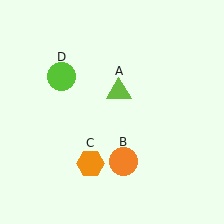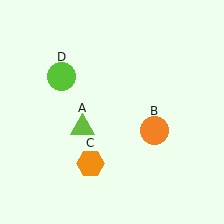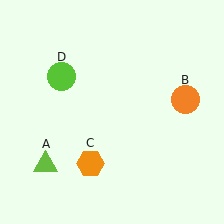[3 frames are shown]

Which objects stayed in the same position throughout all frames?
Orange hexagon (object C) and lime circle (object D) remained stationary.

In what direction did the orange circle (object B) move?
The orange circle (object B) moved up and to the right.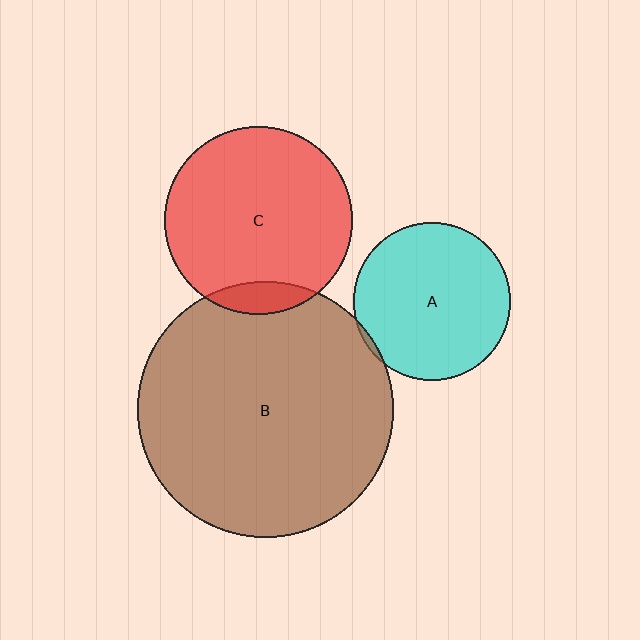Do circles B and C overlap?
Yes.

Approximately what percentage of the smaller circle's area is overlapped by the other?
Approximately 10%.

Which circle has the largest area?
Circle B (brown).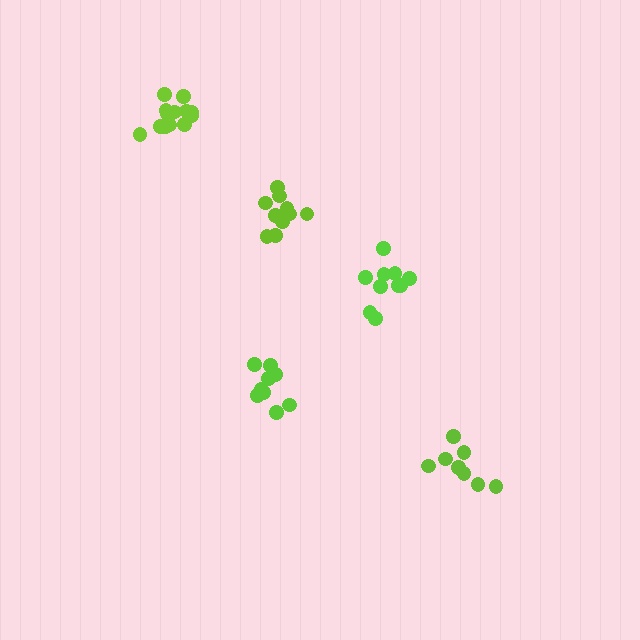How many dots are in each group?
Group 1: 14 dots, Group 2: 10 dots, Group 3: 10 dots, Group 4: 9 dots, Group 5: 8 dots (51 total).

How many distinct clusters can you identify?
There are 5 distinct clusters.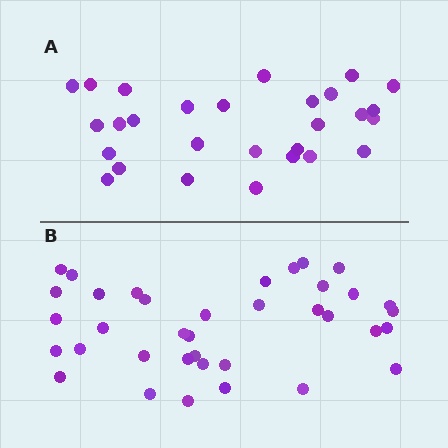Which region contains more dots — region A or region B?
Region B (the bottom region) has more dots.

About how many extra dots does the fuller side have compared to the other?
Region B has roughly 8 or so more dots than region A.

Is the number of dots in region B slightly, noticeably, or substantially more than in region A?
Region B has noticeably more, but not dramatically so. The ratio is roughly 1.3 to 1.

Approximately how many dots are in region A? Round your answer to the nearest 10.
About 30 dots. (The exact count is 28, which rounds to 30.)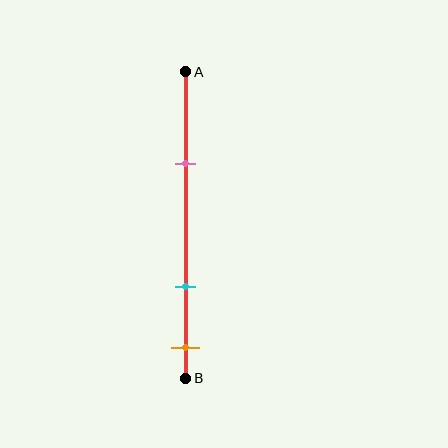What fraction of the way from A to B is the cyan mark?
The cyan mark is approximately 70% (0.7) of the way from A to B.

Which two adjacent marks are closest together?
The cyan and orange marks are the closest adjacent pair.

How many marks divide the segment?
There are 3 marks dividing the segment.